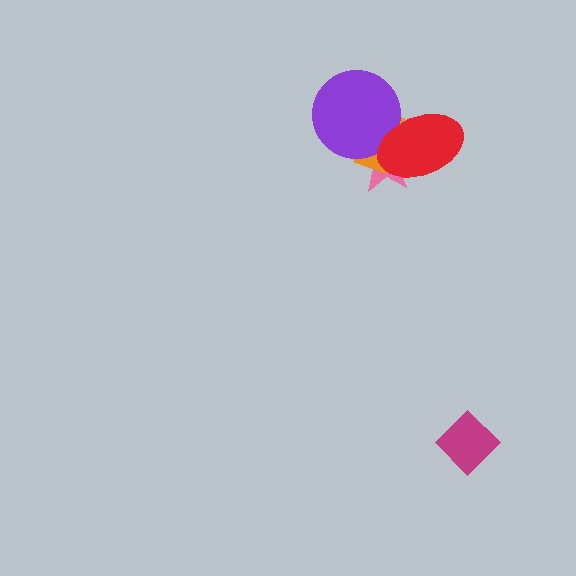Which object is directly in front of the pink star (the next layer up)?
The orange hexagon is directly in front of the pink star.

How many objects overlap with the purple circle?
3 objects overlap with the purple circle.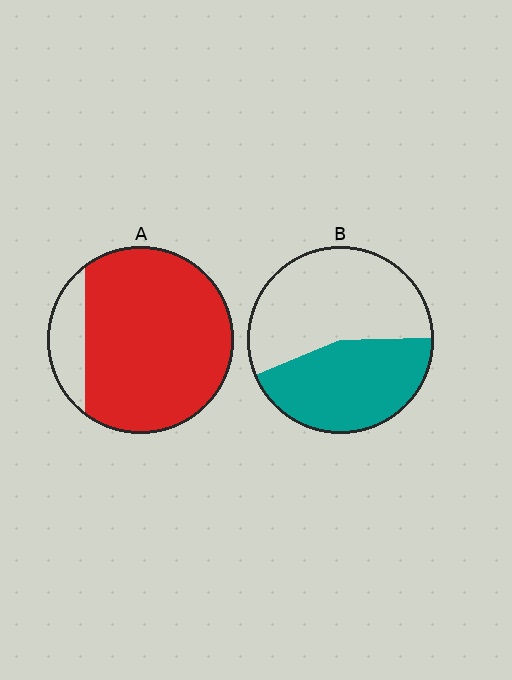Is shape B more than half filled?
No.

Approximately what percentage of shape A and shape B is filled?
A is approximately 85% and B is approximately 45%.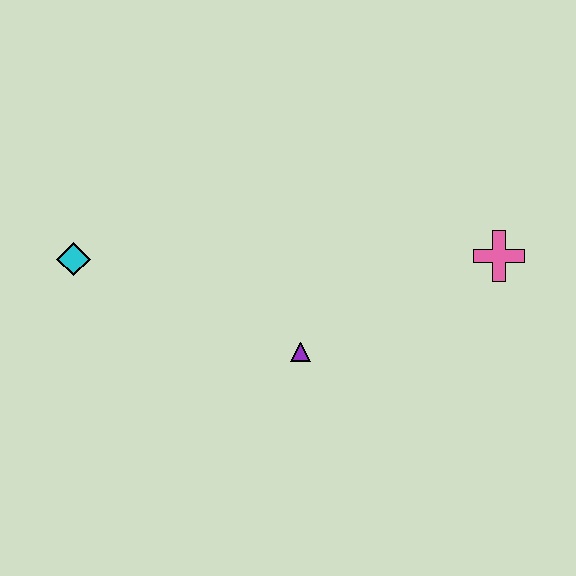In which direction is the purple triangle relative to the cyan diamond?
The purple triangle is to the right of the cyan diamond.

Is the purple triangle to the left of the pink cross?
Yes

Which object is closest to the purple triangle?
The pink cross is closest to the purple triangle.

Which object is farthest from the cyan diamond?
The pink cross is farthest from the cyan diamond.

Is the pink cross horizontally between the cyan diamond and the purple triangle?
No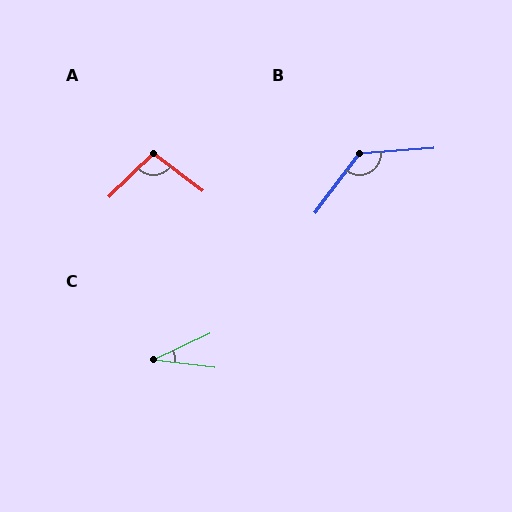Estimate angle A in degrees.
Approximately 98 degrees.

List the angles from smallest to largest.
C (32°), A (98°), B (131°).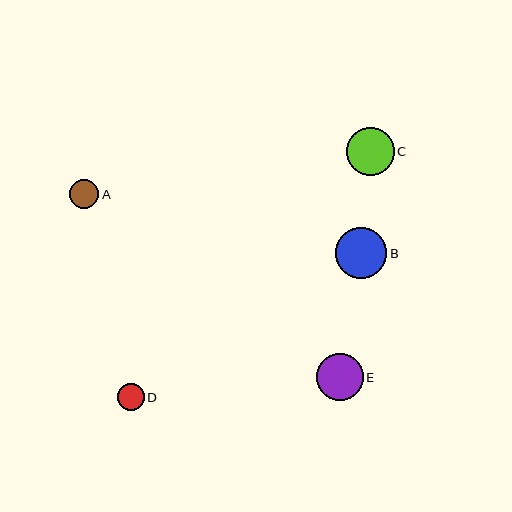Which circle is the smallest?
Circle D is the smallest with a size of approximately 27 pixels.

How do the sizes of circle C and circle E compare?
Circle C and circle E are approximately the same size.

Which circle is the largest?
Circle B is the largest with a size of approximately 51 pixels.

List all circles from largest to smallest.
From largest to smallest: B, C, E, A, D.